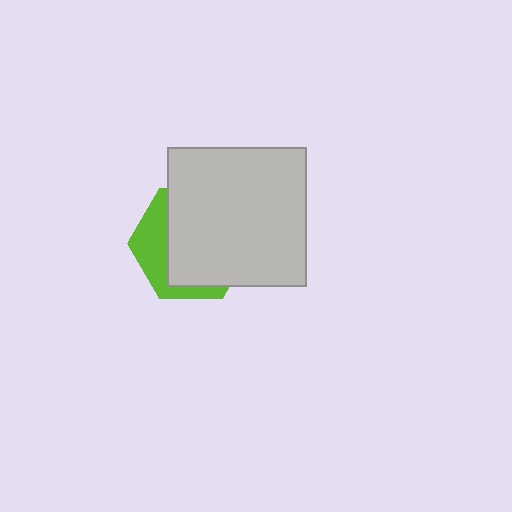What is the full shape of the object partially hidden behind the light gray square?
The partially hidden object is a lime hexagon.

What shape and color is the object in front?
The object in front is a light gray square.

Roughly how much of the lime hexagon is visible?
A small part of it is visible (roughly 32%).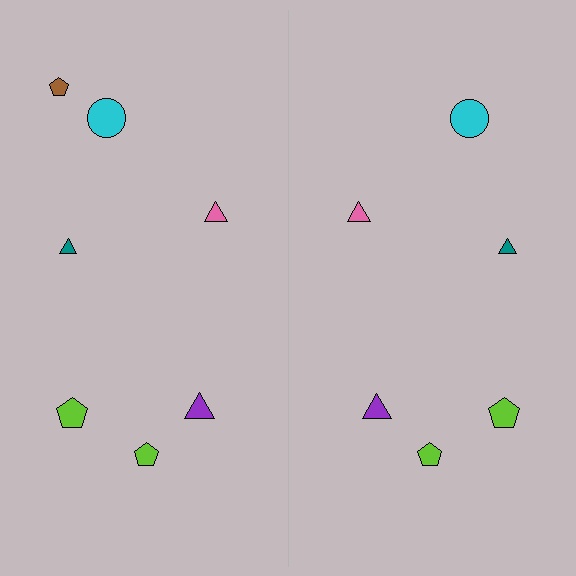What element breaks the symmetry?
A brown pentagon is missing from the right side.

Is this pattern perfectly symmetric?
No, the pattern is not perfectly symmetric. A brown pentagon is missing from the right side.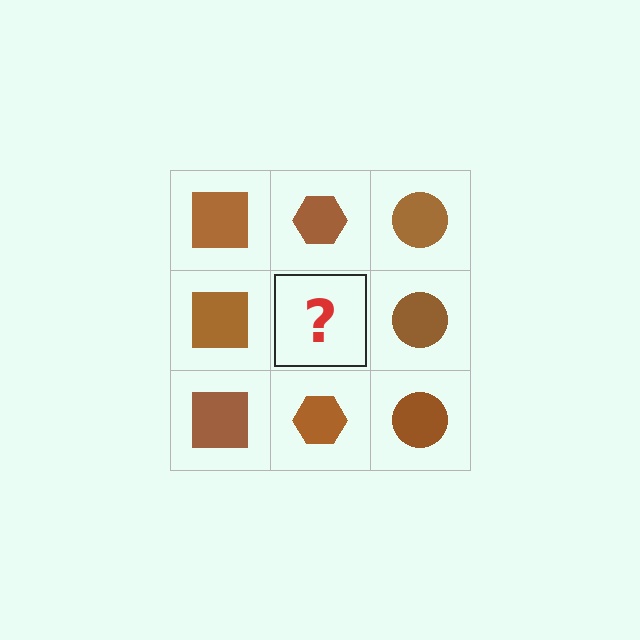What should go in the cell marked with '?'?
The missing cell should contain a brown hexagon.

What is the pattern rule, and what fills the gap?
The rule is that each column has a consistent shape. The gap should be filled with a brown hexagon.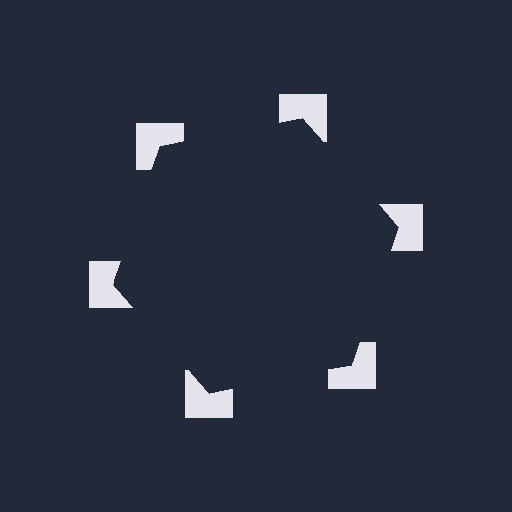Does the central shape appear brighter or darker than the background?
It typically appears slightly darker than the background, even though no actual brightness change is drawn.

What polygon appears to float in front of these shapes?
An illusory hexagon — its edges are inferred from the aligned wedge cuts in the notched squares, not physically drawn.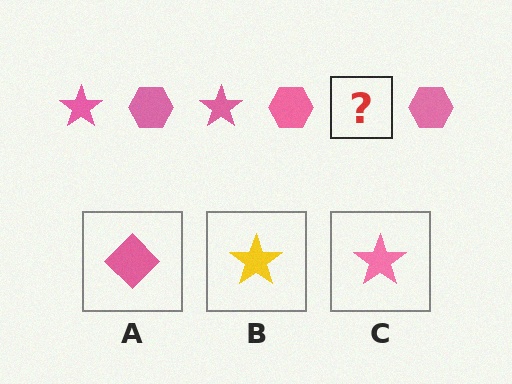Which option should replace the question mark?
Option C.